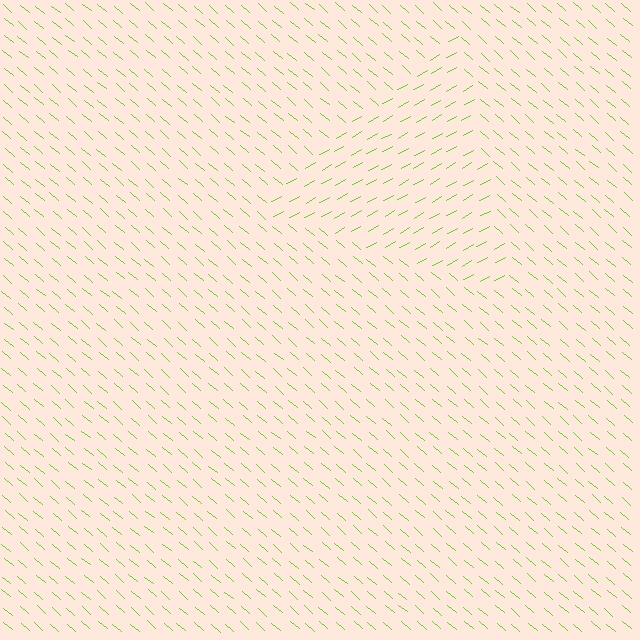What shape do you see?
I see a triangle.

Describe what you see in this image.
The image is filled with small lime line segments. A triangle region in the image has lines oriented differently from the surrounding lines, creating a visible texture boundary.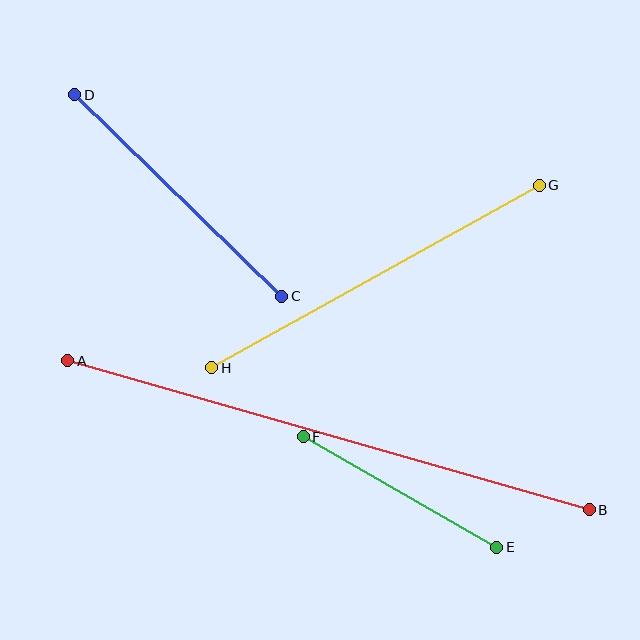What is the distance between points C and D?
The distance is approximately 289 pixels.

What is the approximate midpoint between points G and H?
The midpoint is at approximately (376, 277) pixels.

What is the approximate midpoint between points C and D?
The midpoint is at approximately (178, 195) pixels.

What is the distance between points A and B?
The distance is approximately 543 pixels.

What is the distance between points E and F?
The distance is approximately 223 pixels.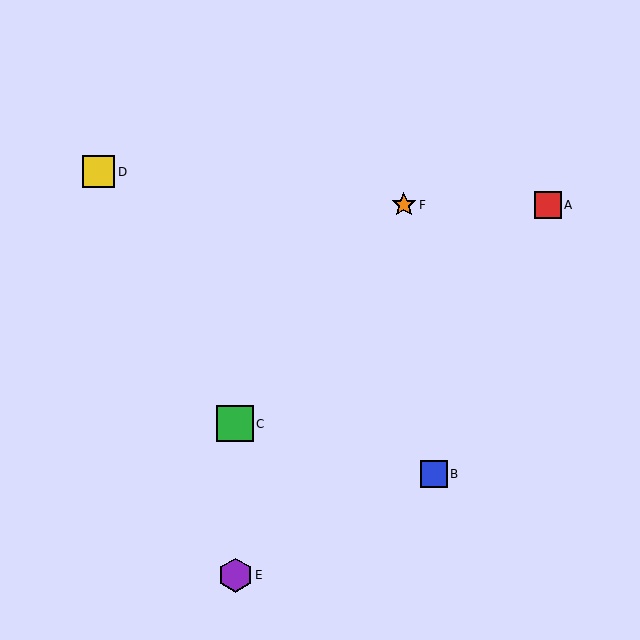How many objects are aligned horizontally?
2 objects (A, F) are aligned horizontally.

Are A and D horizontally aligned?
No, A is at y≈205 and D is at y≈172.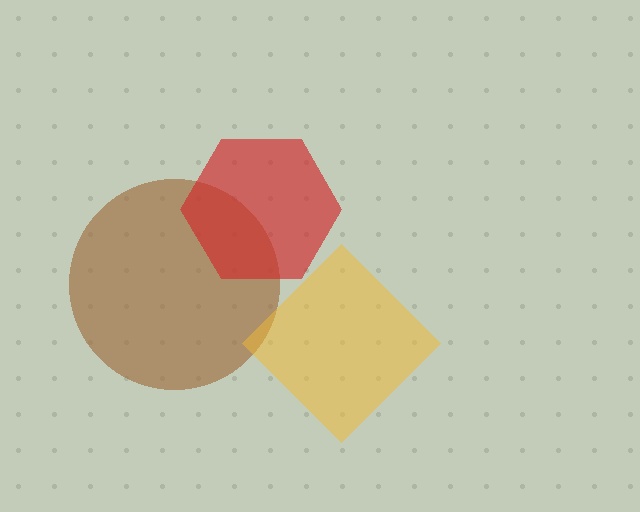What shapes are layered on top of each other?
The layered shapes are: a brown circle, a yellow diamond, a red hexagon.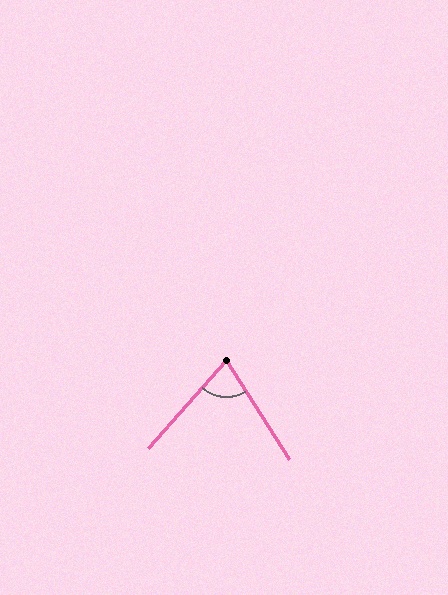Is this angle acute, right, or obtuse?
It is acute.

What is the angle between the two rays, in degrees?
Approximately 74 degrees.